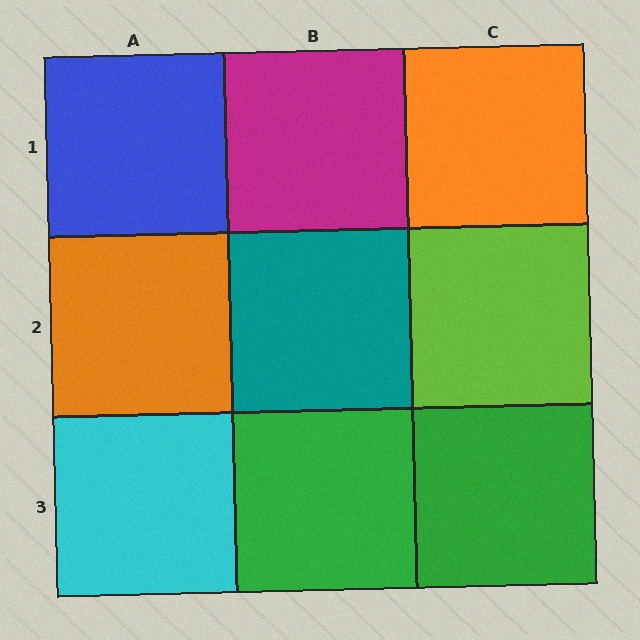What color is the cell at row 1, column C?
Orange.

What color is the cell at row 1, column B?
Magenta.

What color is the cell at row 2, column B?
Teal.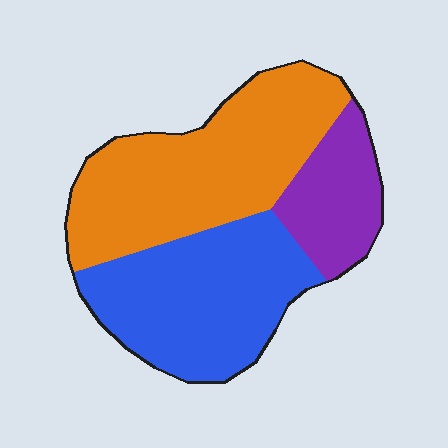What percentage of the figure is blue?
Blue covers roughly 40% of the figure.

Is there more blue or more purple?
Blue.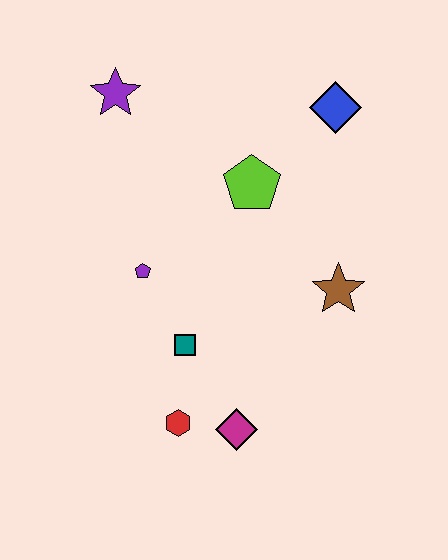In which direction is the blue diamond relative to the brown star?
The blue diamond is above the brown star.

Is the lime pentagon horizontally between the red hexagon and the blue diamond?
Yes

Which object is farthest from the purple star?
The magenta diamond is farthest from the purple star.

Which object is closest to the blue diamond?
The lime pentagon is closest to the blue diamond.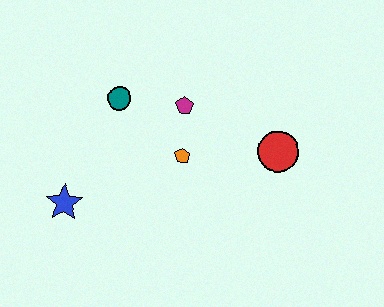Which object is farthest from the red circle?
The blue star is farthest from the red circle.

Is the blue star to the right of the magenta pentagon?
No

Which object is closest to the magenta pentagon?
The orange pentagon is closest to the magenta pentagon.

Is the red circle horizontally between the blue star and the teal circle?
No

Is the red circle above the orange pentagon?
Yes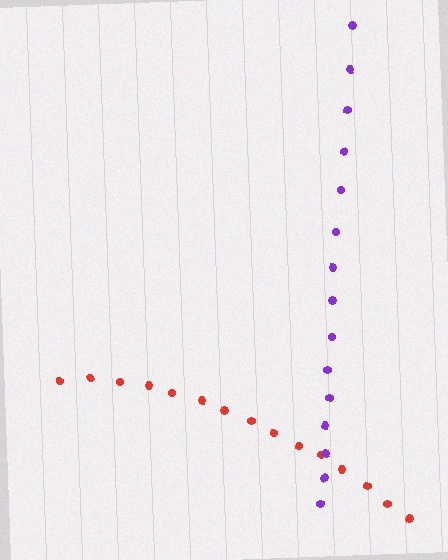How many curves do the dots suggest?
There are 2 distinct paths.